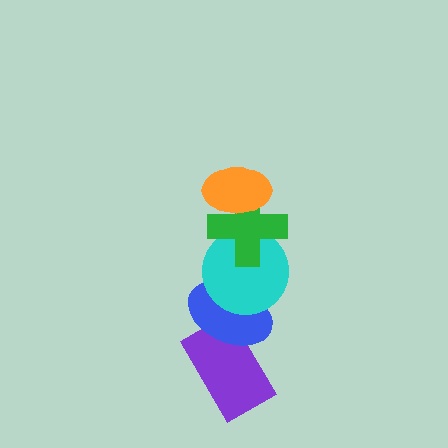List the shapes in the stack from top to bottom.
From top to bottom: the orange ellipse, the green cross, the cyan circle, the blue ellipse, the purple rectangle.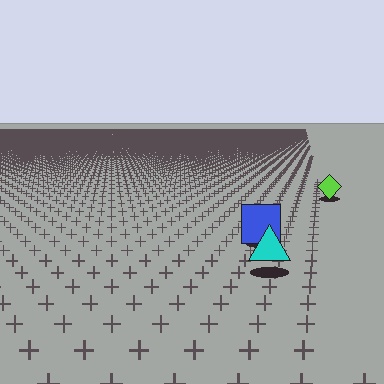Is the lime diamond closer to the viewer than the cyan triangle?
No. The cyan triangle is closer — you can tell from the texture gradient: the ground texture is coarser near it.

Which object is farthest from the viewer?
The lime diamond is farthest from the viewer. It appears smaller and the ground texture around it is denser.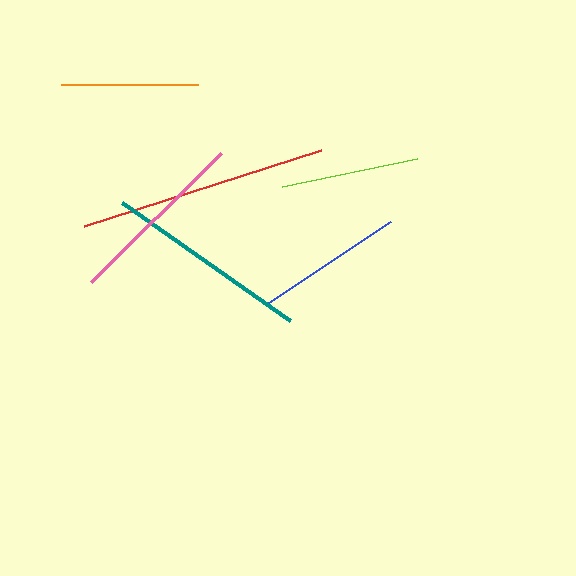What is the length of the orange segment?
The orange segment is approximately 137 pixels long.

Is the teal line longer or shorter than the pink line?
The teal line is longer than the pink line.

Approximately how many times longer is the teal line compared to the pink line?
The teal line is approximately 1.1 times the length of the pink line.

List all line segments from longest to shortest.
From longest to shortest: red, teal, pink, blue, lime, orange.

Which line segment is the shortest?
The orange line is the shortest at approximately 137 pixels.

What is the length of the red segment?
The red segment is approximately 249 pixels long.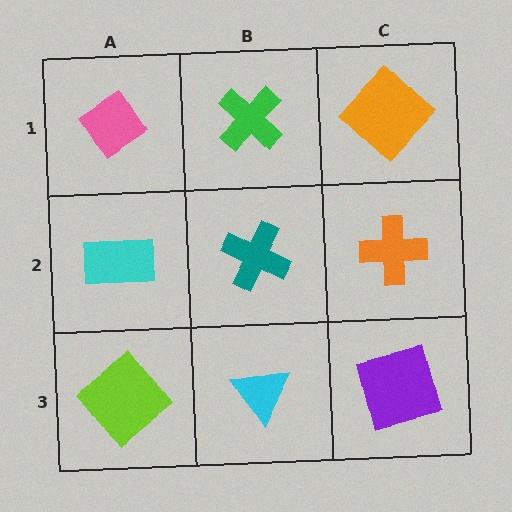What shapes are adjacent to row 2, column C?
An orange diamond (row 1, column C), a purple square (row 3, column C), a teal cross (row 2, column B).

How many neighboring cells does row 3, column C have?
2.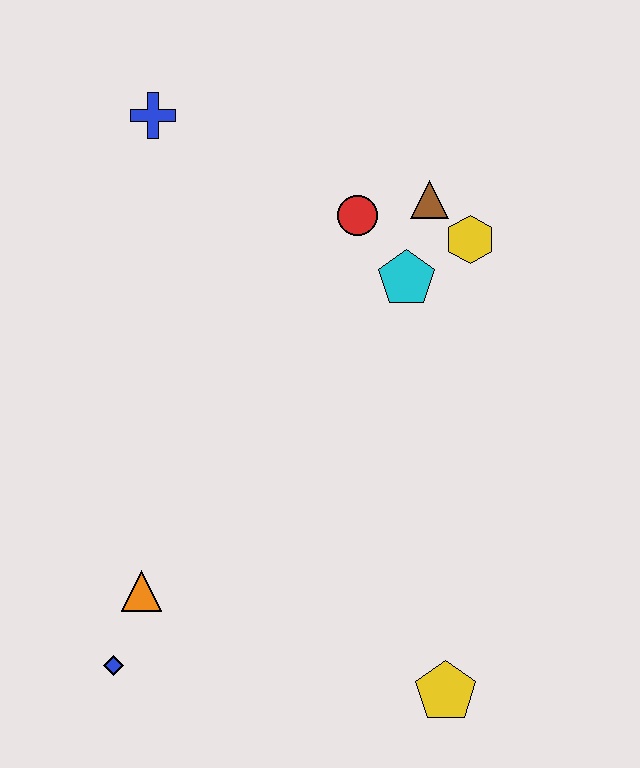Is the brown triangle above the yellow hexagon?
Yes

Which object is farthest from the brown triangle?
The blue diamond is farthest from the brown triangle.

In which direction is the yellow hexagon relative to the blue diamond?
The yellow hexagon is above the blue diamond.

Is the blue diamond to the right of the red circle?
No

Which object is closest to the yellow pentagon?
The orange triangle is closest to the yellow pentagon.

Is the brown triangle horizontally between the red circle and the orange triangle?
No